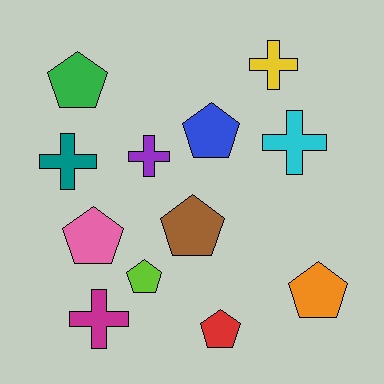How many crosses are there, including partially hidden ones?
There are 5 crosses.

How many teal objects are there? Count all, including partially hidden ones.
There is 1 teal object.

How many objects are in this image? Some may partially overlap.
There are 12 objects.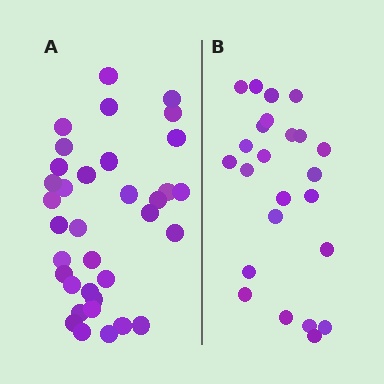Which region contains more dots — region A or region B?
Region A (the left region) has more dots.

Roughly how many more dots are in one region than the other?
Region A has roughly 12 or so more dots than region B.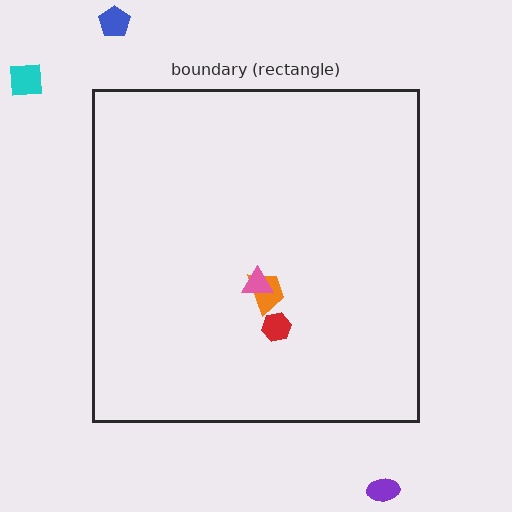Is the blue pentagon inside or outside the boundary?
Outside.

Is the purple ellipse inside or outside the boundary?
Outside.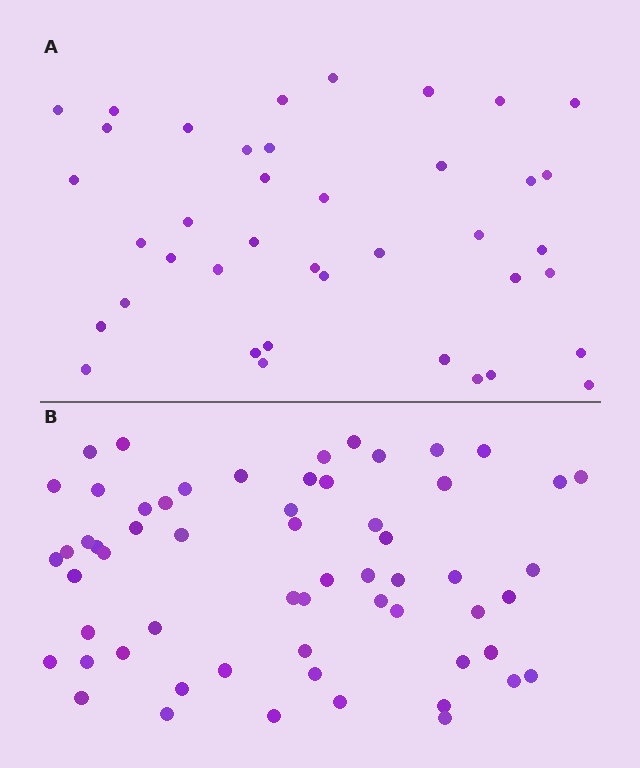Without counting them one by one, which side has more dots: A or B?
Region B (the bottom region) has more dots.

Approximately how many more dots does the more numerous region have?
Region B has approximately 20 more dots than region A.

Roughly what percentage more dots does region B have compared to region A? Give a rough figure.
About 50% more.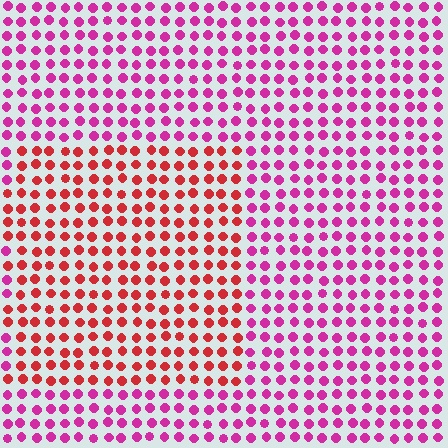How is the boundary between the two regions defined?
The boundary is defined purely by a slight shift in hue (about 40 degrees). Spacing, size, and orientation are identical on both sides.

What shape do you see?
I see a rectangle.